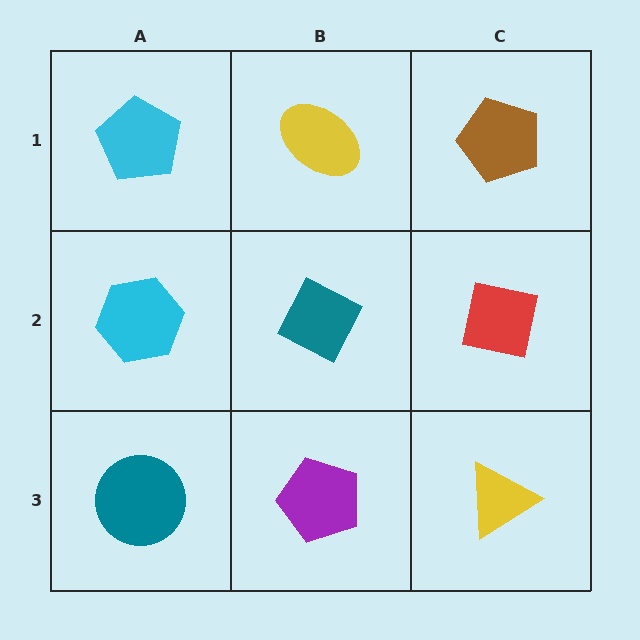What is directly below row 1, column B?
A teal diamond.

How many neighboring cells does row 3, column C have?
2.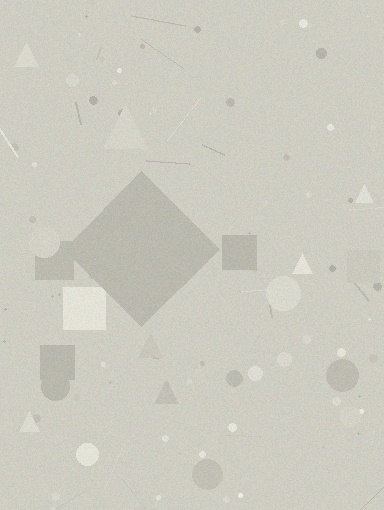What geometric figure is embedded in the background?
A diamond is embedded in the background.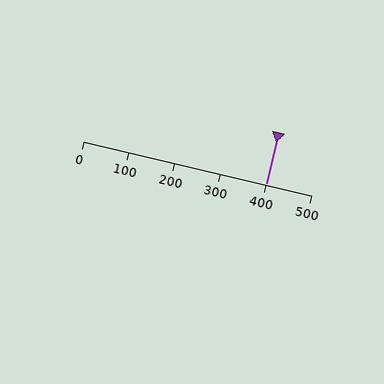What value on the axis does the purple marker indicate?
The marker indicates approximately 400.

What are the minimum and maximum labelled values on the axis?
The axis runs from 0 to 500.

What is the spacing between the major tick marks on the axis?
The major ticks are spaced 100 apart.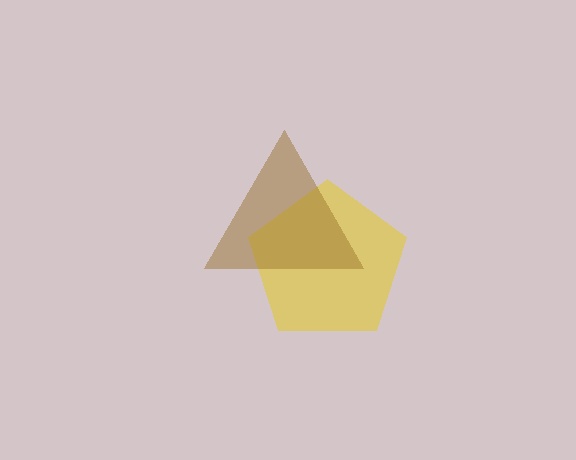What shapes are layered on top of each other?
The layered shapes are: a yellow pentagon, a brown triangle.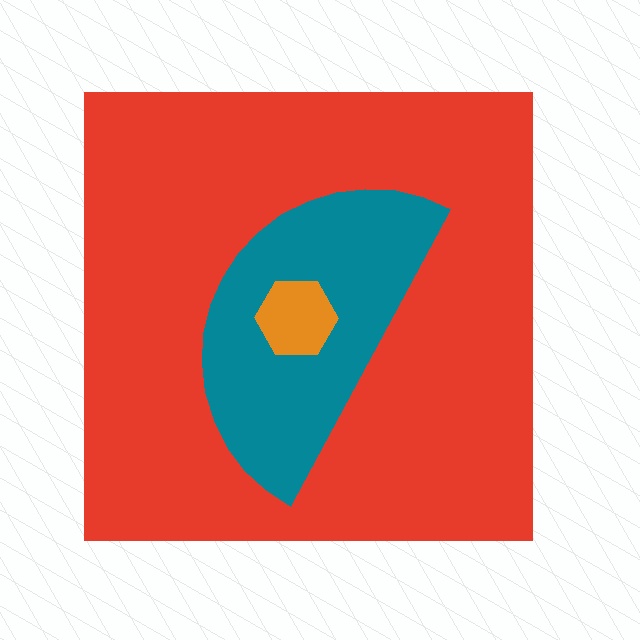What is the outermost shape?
The red square.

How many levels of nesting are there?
3.